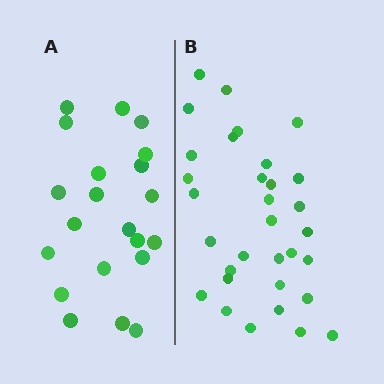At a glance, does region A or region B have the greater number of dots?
Region B (the right region) has more dots.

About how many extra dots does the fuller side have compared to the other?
Region B has roughly 12 or so more dots than region A.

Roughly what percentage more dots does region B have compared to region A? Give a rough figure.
About 50% more.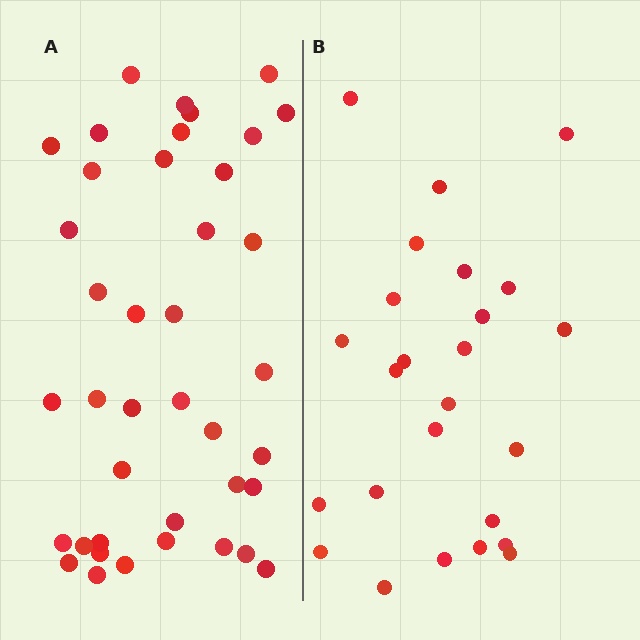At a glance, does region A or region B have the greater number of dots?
Region A (the left region) has more dots.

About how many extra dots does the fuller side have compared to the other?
Region A has approximately 15 more dots than region B.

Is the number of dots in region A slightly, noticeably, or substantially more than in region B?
Region A has substantially more. The ratio is roughly 1.6 to 1.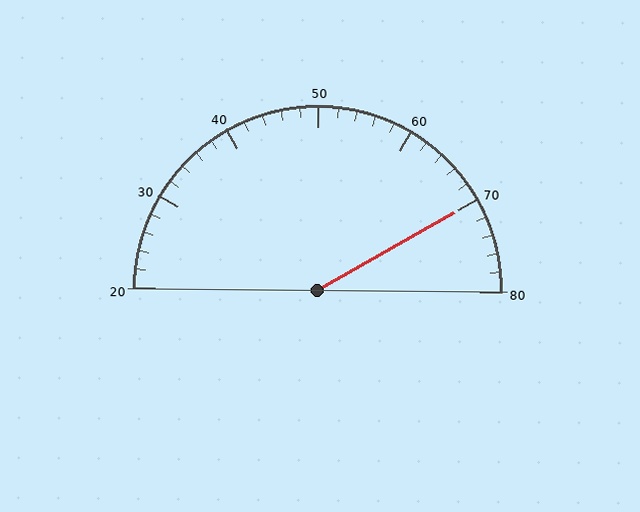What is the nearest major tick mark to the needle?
The nearest major tick mark is 70.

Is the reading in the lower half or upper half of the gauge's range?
The reading is in the upper half of the range (20 to 80).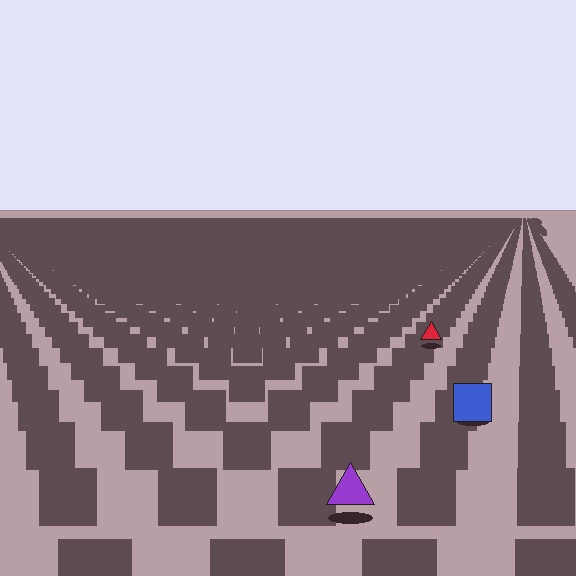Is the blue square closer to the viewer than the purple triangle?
No. The purple triangle is closer — you can tell from the texture gradient: the ground texture is coarser near it.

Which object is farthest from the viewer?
The red triangle is farthest from the viewer. It appears smaller and the ground texture around it is denser.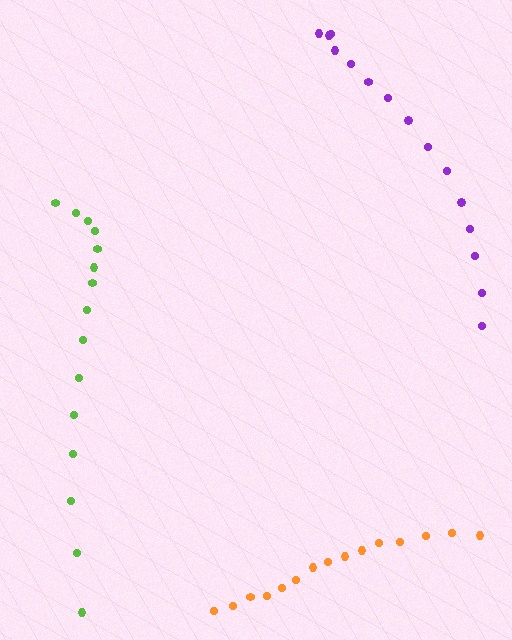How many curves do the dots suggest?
There are 3 distinct paths.